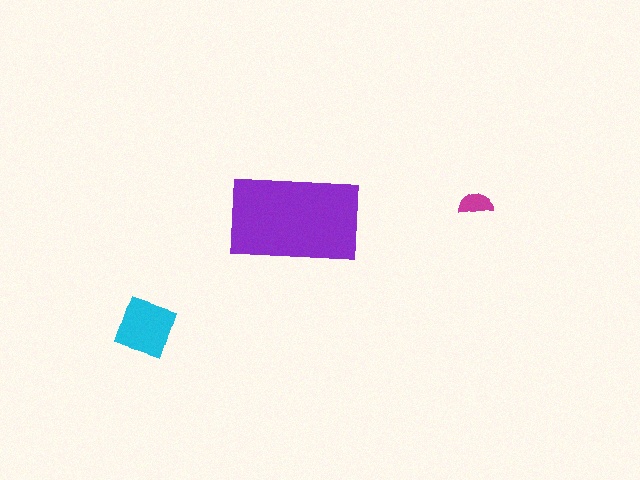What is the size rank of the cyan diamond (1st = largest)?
2nd.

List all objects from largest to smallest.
The purple rectangle, the cyan diamond, the magenta semicircle.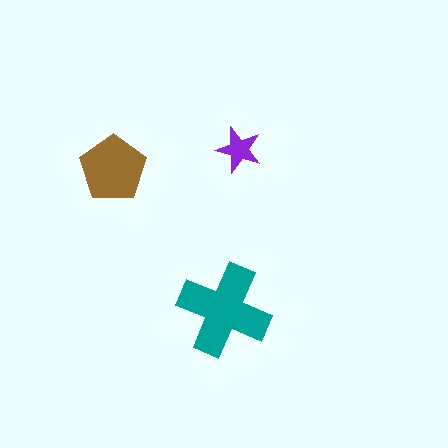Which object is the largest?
The teal cross.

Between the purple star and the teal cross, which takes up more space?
The teal cross.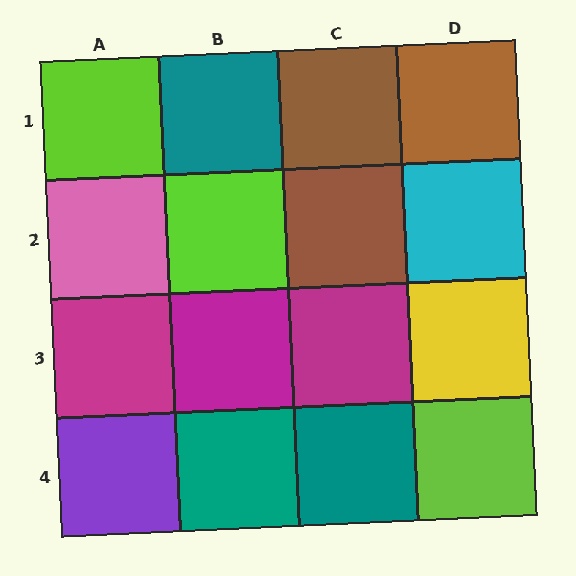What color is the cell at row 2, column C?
Brown.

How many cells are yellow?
1 cell is yellow.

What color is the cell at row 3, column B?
Magenta.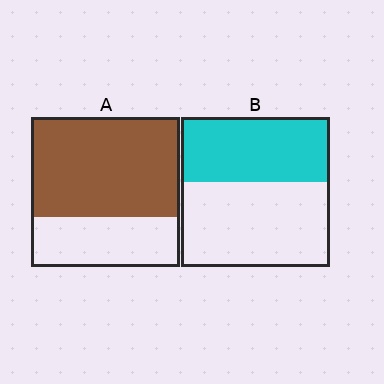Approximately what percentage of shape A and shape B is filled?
A is approximately 65% and B is approximately 45%.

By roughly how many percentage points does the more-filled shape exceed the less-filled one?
By roughly 25 percentage points (A over B).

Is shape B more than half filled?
No.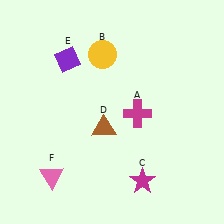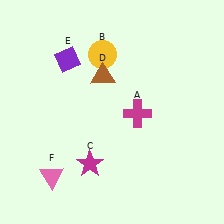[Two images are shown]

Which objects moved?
The objects that moved are: the magenta star (C), the brown triangle (D).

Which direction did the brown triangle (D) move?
The brown triangle (D) moved up.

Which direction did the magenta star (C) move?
The magenta star (C) moved left.